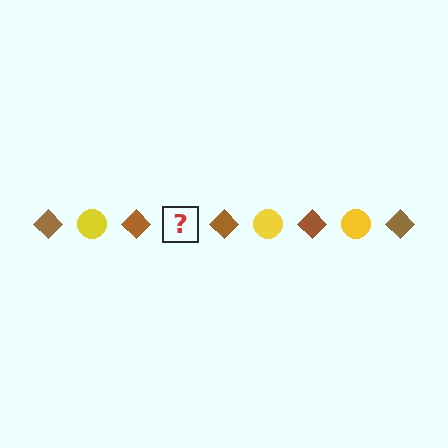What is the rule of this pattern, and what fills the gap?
The rule is that the pattern alternates between brown diamond and yellow circle. The gap should be filled with a yellow circle.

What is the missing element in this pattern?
The missing element is a yellow circle.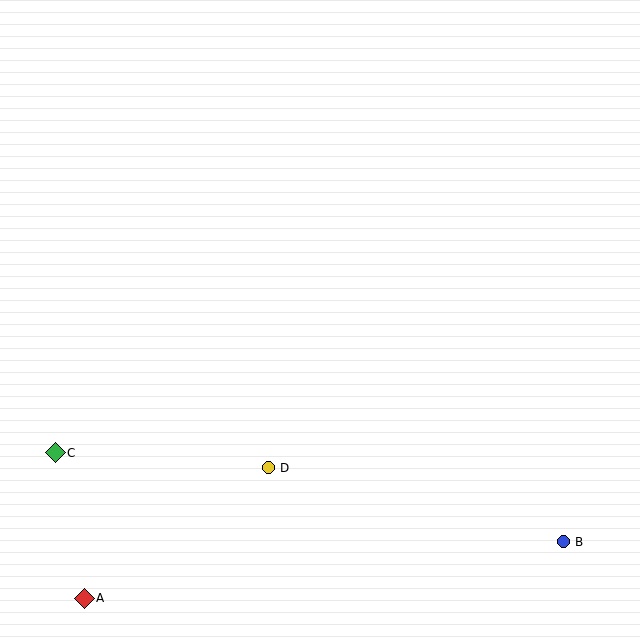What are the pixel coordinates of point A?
Point A is at (84, 598).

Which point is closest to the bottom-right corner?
Point B is closest to the bottom-right corner.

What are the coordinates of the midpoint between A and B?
The midpoint between A and B is at (324, 570).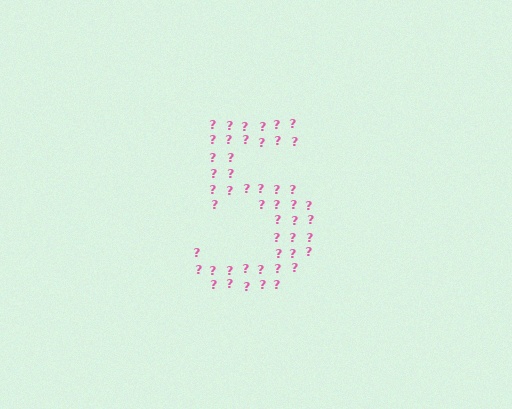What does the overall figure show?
The overall figure shows the digit 5.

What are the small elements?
The small elements are question marks.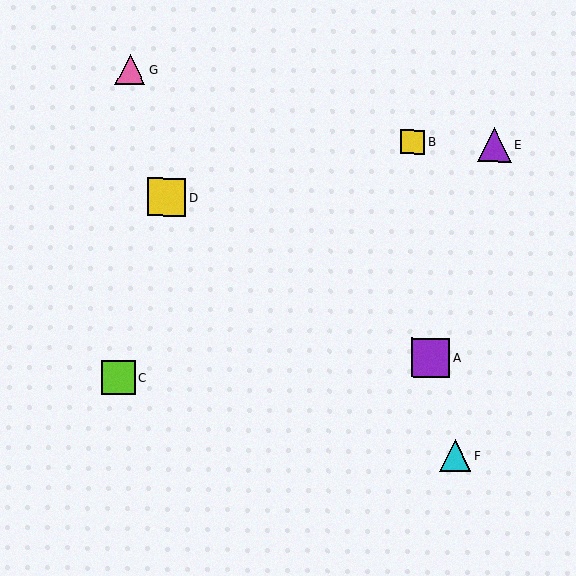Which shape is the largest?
The purple square (labeled A) is the largest.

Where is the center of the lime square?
The center of the lime square is at (118, 378).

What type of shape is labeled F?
Shape F is a cyan triangle.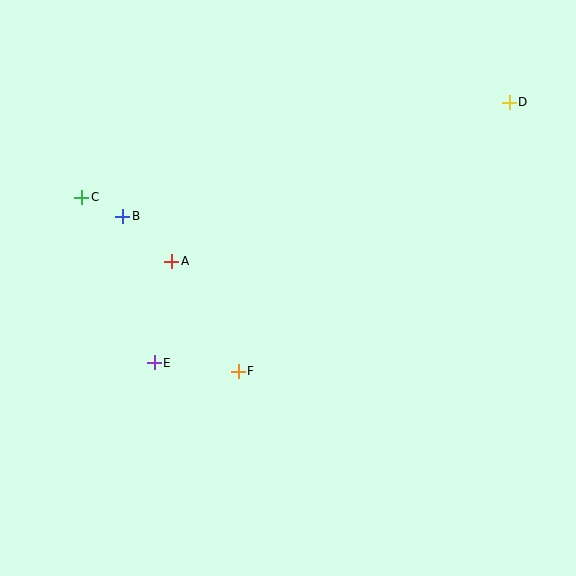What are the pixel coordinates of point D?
Point D is at (509, 102).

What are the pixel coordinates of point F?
Point F is at (238, 371).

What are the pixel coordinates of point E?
Point E is at (154, 363).